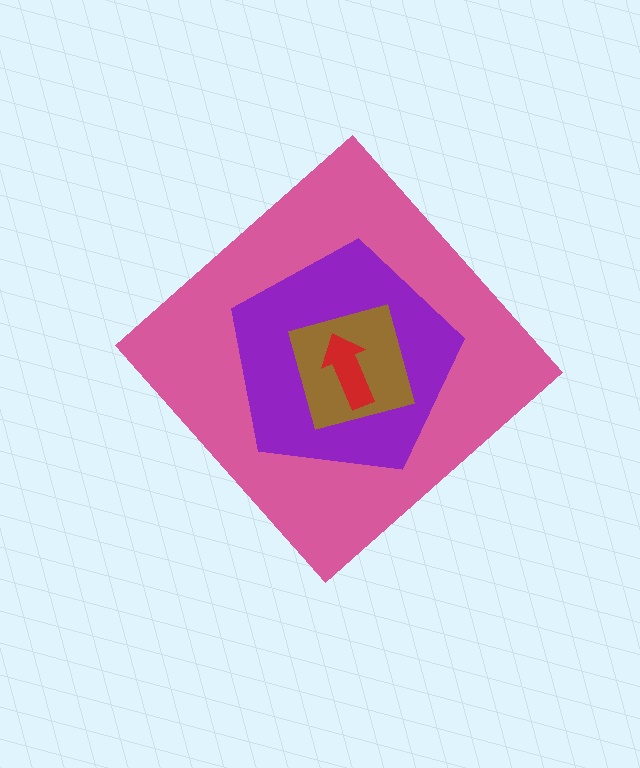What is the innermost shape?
The red arrow.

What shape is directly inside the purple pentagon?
The brown square.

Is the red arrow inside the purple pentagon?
Yes.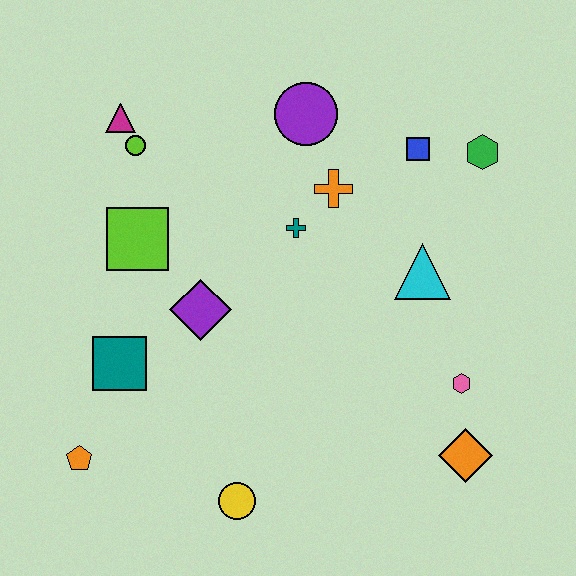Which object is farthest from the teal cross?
The orange pentagon is farthest from the teal cross.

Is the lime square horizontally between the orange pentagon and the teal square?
No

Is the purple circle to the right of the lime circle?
Yes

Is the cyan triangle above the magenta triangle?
No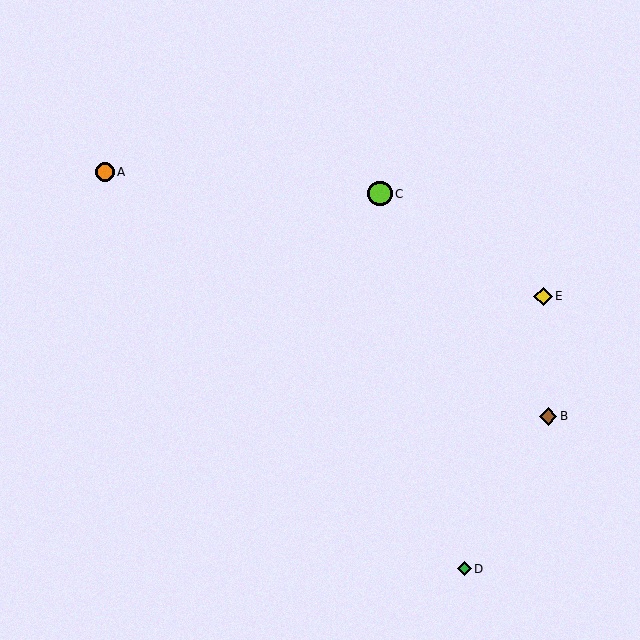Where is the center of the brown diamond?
The center of the brown diamond is at (548, 416).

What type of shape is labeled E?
Shape E is a yellow diamond.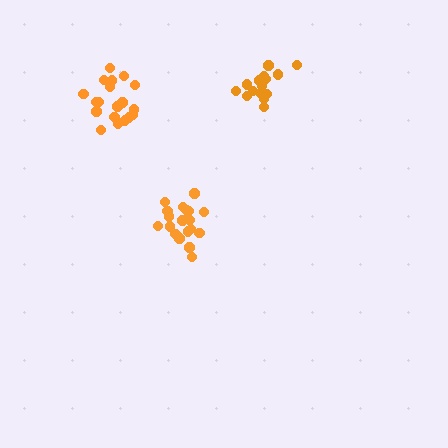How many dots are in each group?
Group 1: 19 dots, Group 2: 19 dots, Group 3: 15 dots (53 total).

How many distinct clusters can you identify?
There are 3 distinct clusters.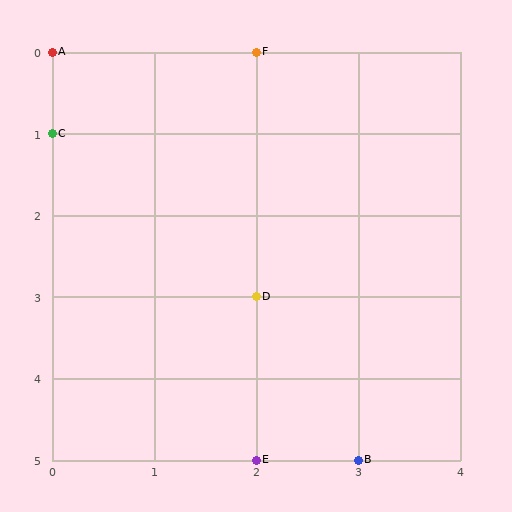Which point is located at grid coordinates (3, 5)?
Point B is at (3, 5).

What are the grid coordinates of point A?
Point A is at grid coordinates (0, 0).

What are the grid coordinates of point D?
Point D is at grid coordinates (2, 3).